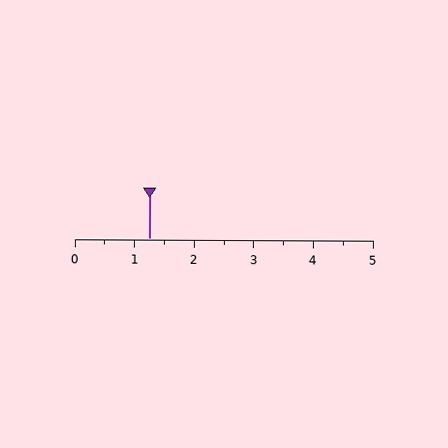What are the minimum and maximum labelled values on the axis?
The axis runs from 0 to 5.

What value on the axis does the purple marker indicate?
The marker indicates approximately 1.2.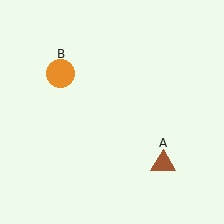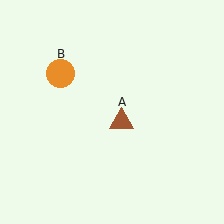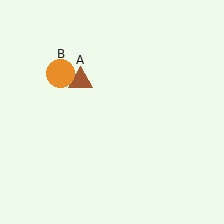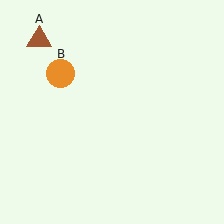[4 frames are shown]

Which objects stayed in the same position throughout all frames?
Orange circle (object B) remained stationary.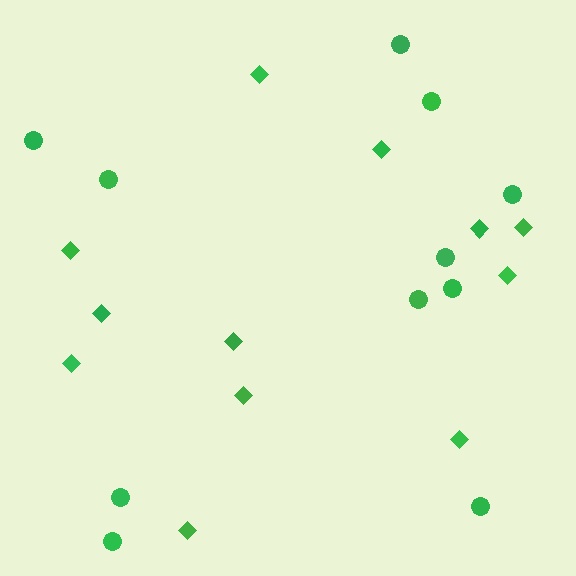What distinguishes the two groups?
There are 2 groups: one group of diamonds (12) and one group of circles (11).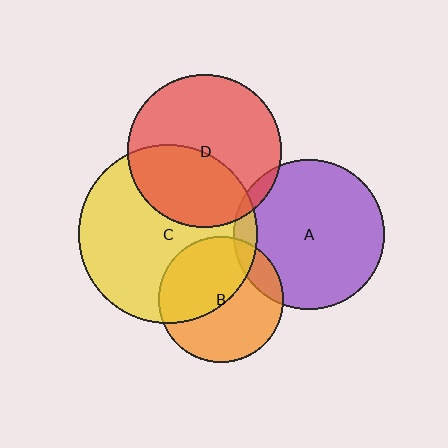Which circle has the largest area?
Circle C (yellow).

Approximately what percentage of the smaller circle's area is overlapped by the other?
Approximately 10%.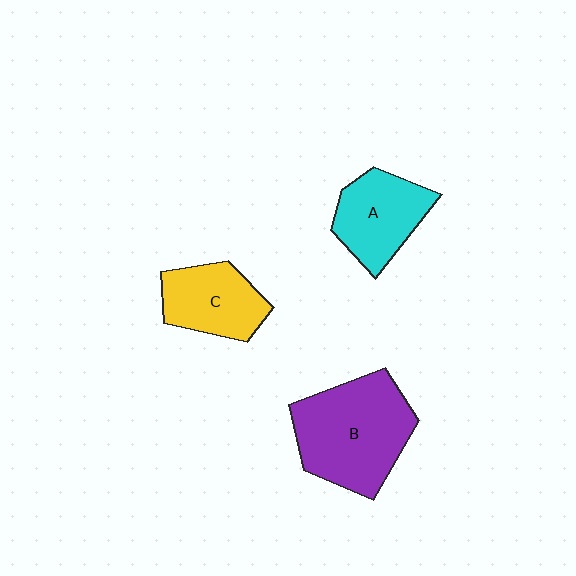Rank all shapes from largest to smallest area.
From largest to smallest: B (purple), A (cyan), C (yellow).